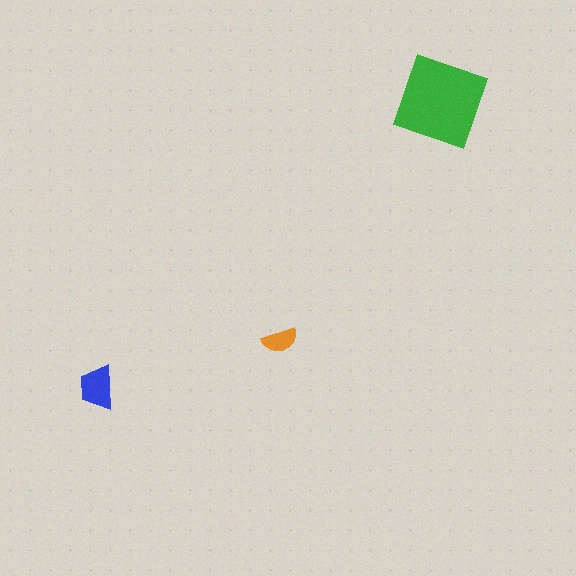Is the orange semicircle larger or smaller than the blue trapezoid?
Smaller.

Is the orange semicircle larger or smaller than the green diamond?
Smaller.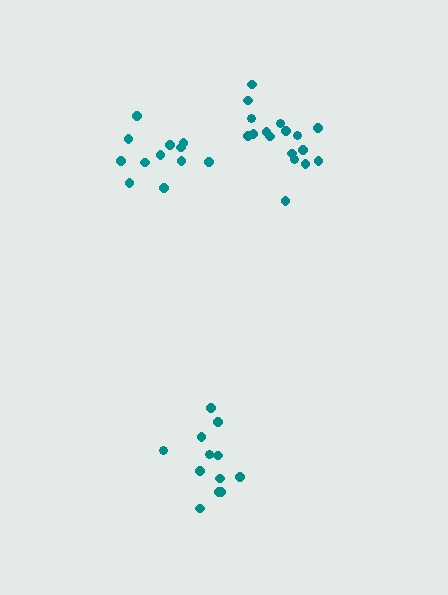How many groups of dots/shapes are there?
There are 3 groups.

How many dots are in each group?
Group 1: 17 dots, Group 2: 12 dots, Group 3: 12 dots (41 total).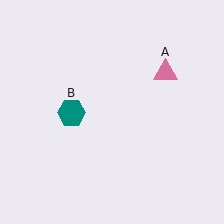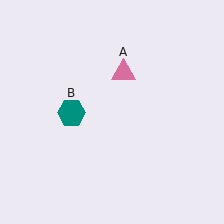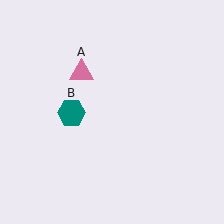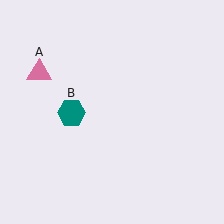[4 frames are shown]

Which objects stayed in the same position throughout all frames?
Teal hexagon (object B) remained stationary.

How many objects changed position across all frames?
1 object changed position: pink triangle (object A).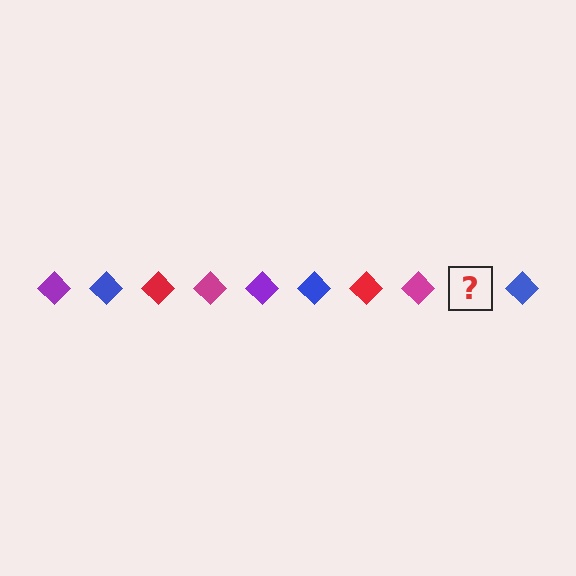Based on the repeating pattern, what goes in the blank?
The blank should be a purple diamond.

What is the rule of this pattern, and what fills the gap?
The rule is that the pattern cycles through purple, blue, red, magenta diamonds. The gap should be filled with a purple diamond.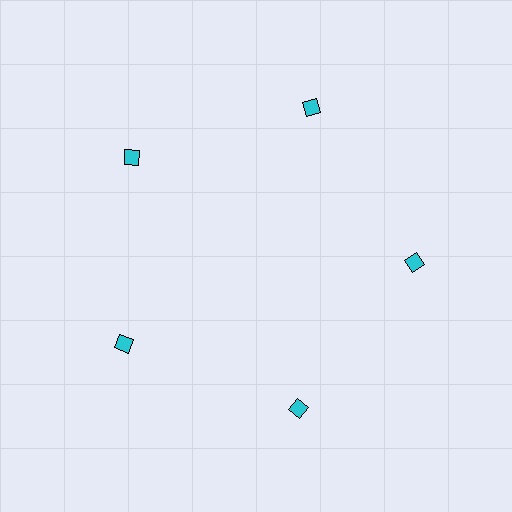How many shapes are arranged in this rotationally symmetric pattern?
There are 5 shapes, arranged in 5 groups of 1.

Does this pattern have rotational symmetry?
Yes, this pattern has 5-fold rotational symmetry. It looks the same after rotating 72 degrees around the center.